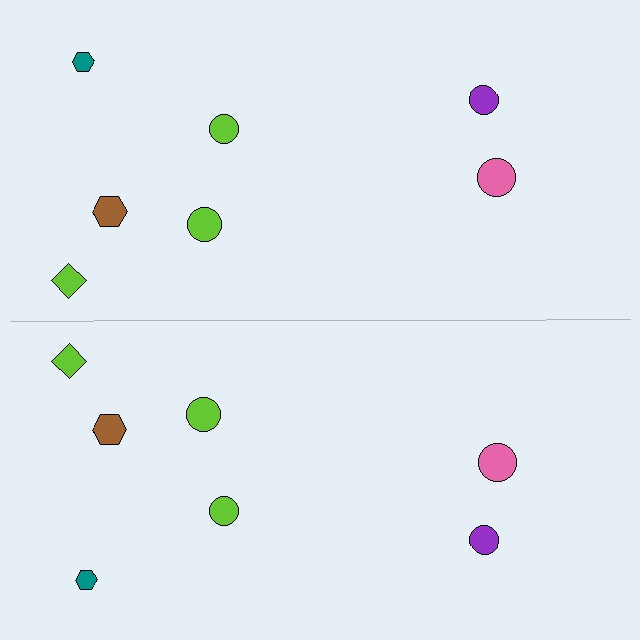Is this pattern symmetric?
Yes, this pattern has bilateral (reflection) symmetry.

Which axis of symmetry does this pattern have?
The pattern has a horizontal axis of symmetry running through the center of the image.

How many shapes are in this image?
There are 14 shapes in this image.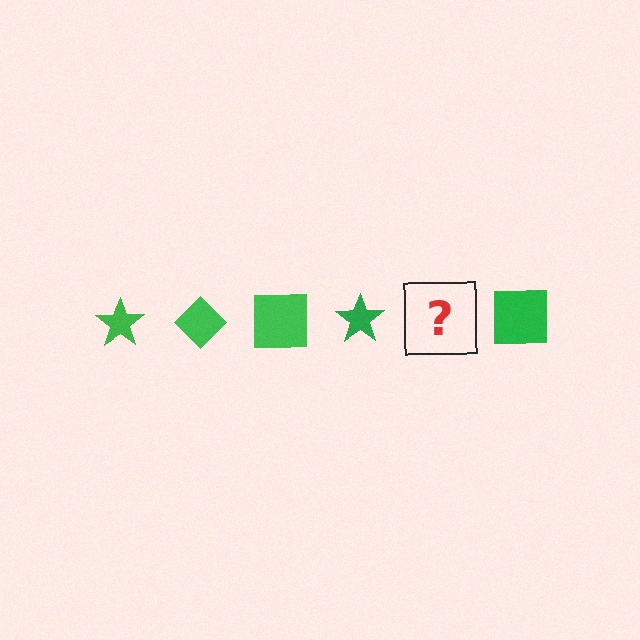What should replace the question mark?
The question mark should be replaced with a green diamond.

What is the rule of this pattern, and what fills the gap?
The rule is that the pattern cycles through star, diamond, square shapes in green. The gap should be filled with a green diamond.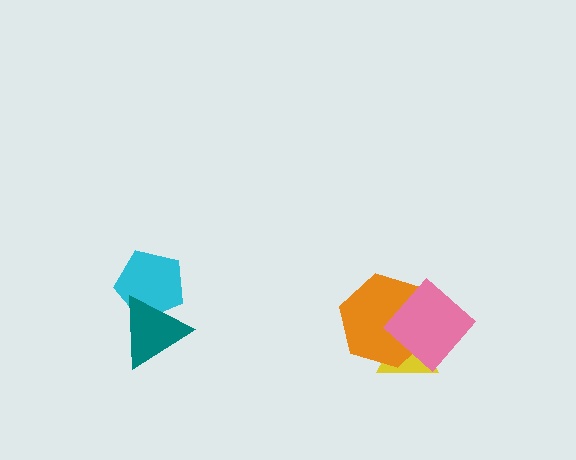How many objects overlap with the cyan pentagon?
1 object overlaps with the cyan pentagon.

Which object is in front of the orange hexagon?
The pink diamond is in front of the orange hexagon.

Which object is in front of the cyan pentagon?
The teal triangle is in front of the cyan pentagon.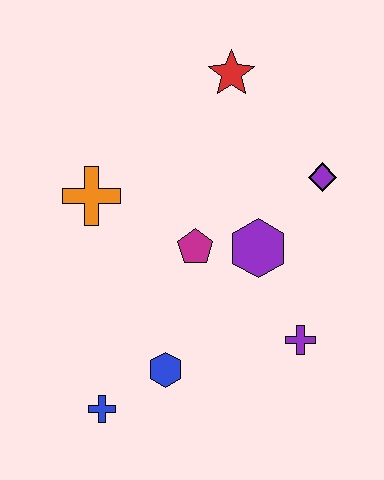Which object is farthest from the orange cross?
The purple cross is farthest from the orange cross.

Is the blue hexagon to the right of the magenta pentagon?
No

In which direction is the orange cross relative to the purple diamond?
The orange cross is to the left of the purple diamond.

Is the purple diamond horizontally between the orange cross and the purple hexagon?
No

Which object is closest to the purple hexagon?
The magenta pentagon is closest to the purple hexagon.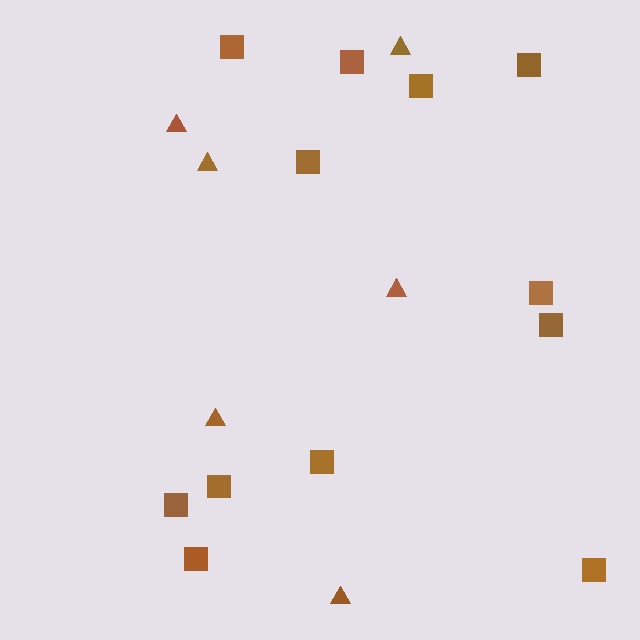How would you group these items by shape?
There are 2 groups: one group of triangles (6) and one group of squares (12).